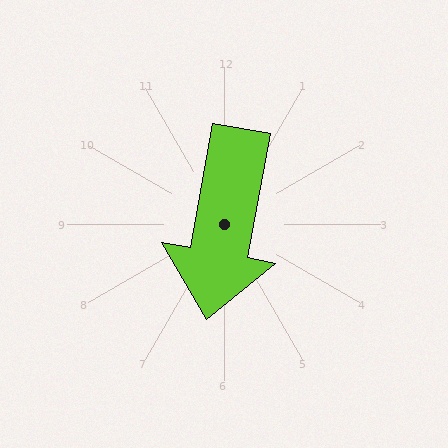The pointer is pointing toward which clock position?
Roughly 6 o'clock.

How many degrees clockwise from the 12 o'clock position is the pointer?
Approximately 190 degrees.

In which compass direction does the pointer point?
South.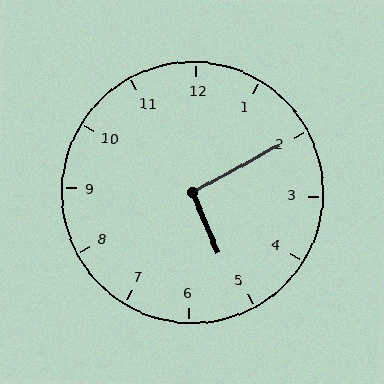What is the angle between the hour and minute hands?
Approximately 95 degrees.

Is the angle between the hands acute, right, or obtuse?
It is right.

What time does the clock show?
5:10.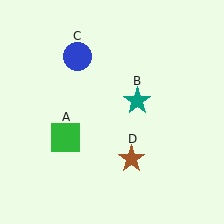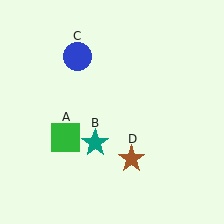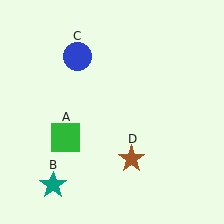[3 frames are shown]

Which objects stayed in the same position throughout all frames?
Green square (object A) and blue circle (object C) and brown star (object D) remained stationary.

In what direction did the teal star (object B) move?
The teal star (object B) moved down and to the left.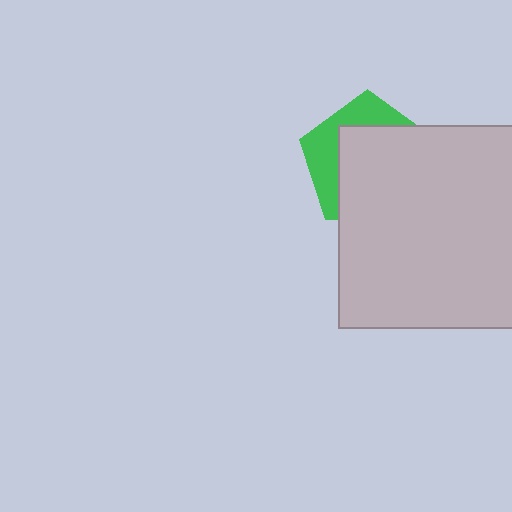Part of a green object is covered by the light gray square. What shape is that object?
It is a pentagon.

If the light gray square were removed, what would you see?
You would see the complete green pentagon.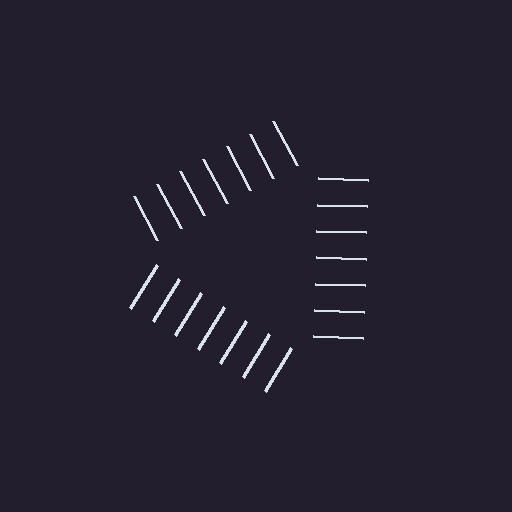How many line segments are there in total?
21 — 7 along each of the 3 edges.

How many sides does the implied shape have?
3 sides — the line-ends trace a triangle.